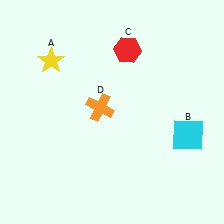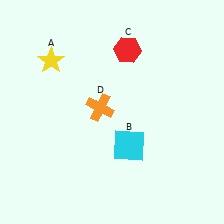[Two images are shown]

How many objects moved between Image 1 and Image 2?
1 object moved between the two images.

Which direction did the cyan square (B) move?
The cyan square (B) moved left.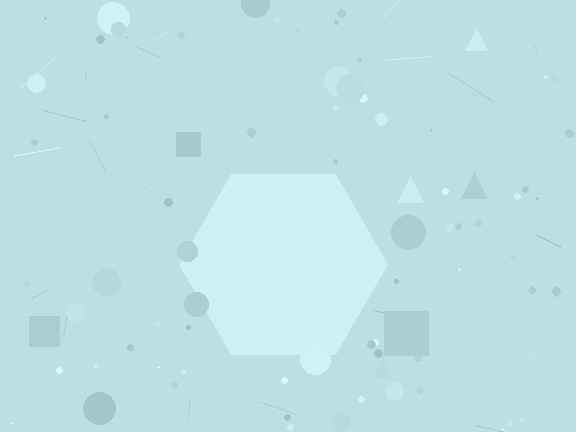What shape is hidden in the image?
A hexagon is hidden in the image.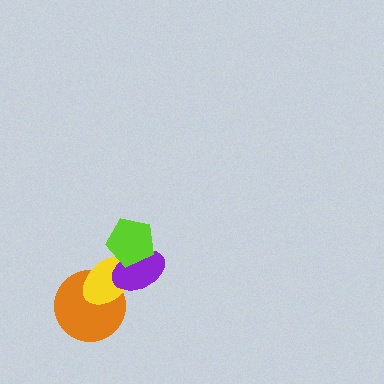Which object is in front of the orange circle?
The yellow ellipse is in front of the orange circle.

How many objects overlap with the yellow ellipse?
3 objects overlap with the yellow ellipse.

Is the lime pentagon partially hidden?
No, no other shape covers it.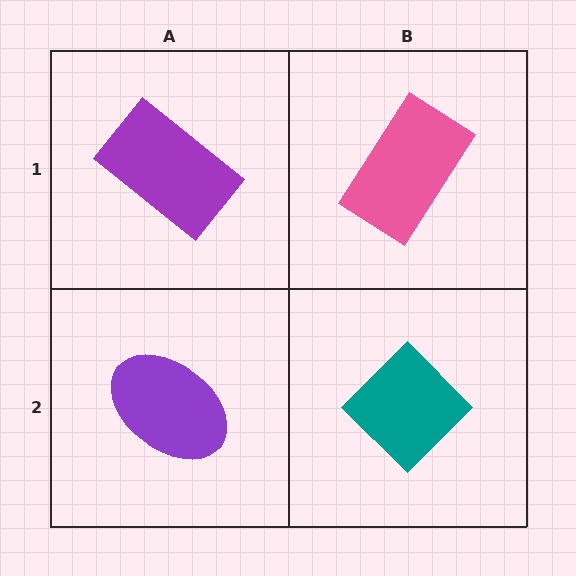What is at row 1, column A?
A purple rectangle.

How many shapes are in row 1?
2 shapes.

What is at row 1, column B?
A pink rectangle.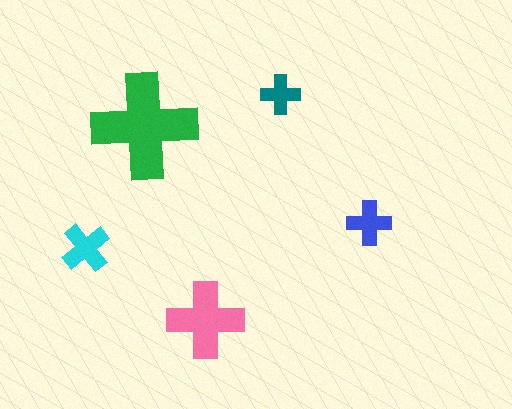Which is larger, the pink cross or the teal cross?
The pink one.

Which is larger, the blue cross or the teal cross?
The blue one.